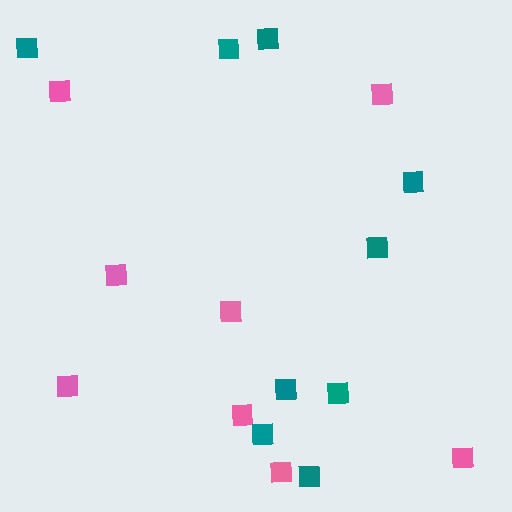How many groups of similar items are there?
There are 2 groups: one group of pink squares (8) and one group of teal squares (9).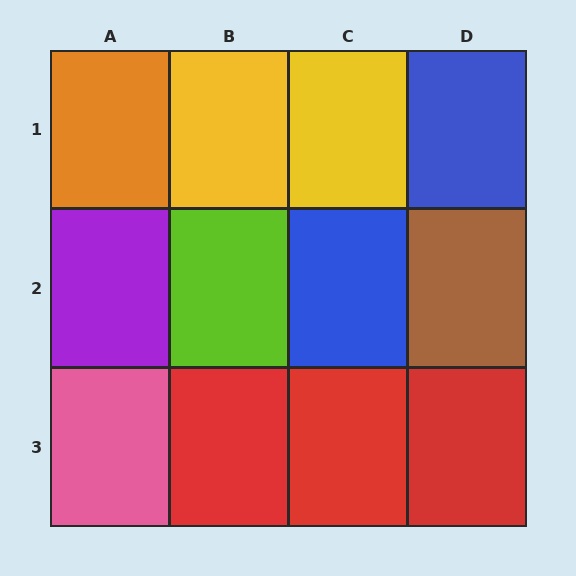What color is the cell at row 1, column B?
Yellow.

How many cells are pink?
1 cell is pink.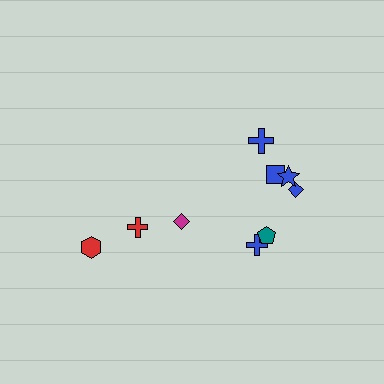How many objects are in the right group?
There are 6 objects.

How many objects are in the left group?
There are 3 objects.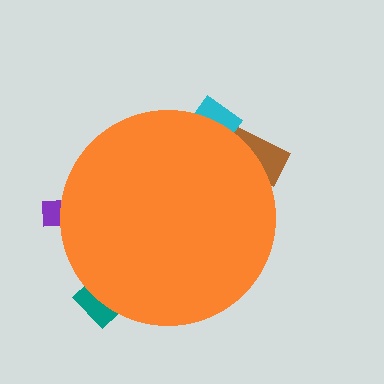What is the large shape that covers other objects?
An orange circle.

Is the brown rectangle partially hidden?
Yes, the brown rectangle is partially hidden behind the orange circle.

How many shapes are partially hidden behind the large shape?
4 shapes are partially hidden.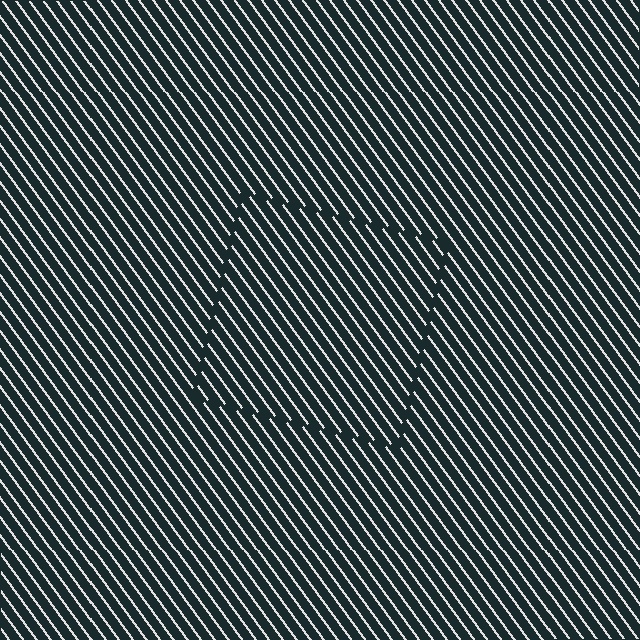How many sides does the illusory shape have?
4 sides — the line-ends trace a square.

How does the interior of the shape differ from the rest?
The interior of the shape contains the same grating, shifted by half a period — the contour is defined by the phase discontinuity where line-ends from the inner and outer gratings abut.